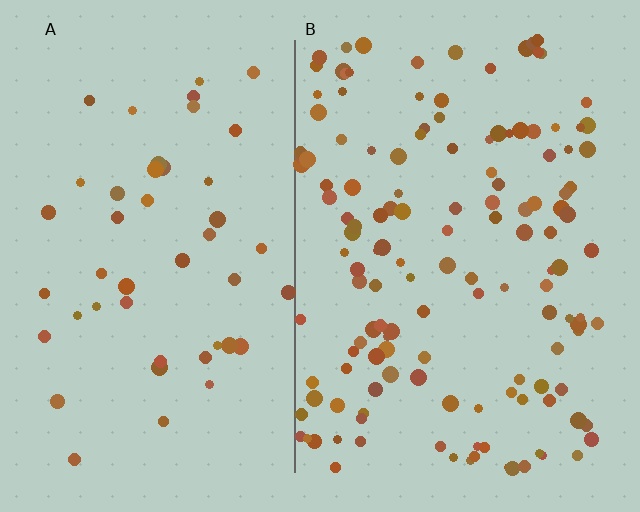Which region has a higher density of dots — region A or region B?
B (the right).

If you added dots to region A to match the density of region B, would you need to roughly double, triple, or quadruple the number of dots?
Approximately triple.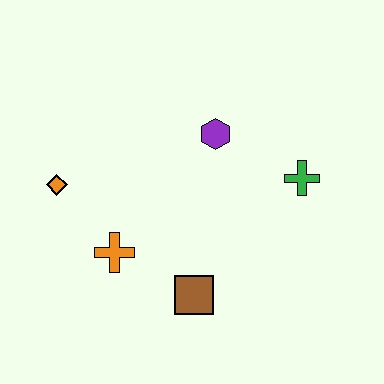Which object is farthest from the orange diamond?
The green cross is farthest from the orange diamond.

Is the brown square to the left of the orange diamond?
No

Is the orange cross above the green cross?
No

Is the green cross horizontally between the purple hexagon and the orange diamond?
No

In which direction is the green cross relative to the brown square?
The green cross is above the brown square.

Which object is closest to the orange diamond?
The orange cross is closest to the orange diamond.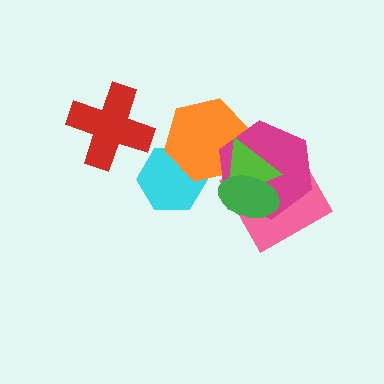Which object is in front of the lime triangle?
The green ellipse is in front of the lime triangle.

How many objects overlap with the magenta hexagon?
4 objects overlap with the magenta hexagon.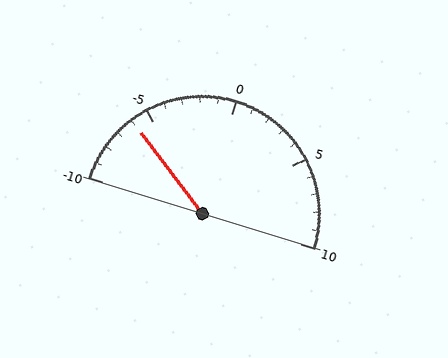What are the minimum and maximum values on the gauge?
The gauge ranges from -10 to 10.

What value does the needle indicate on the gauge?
The needle indicates approximately -6.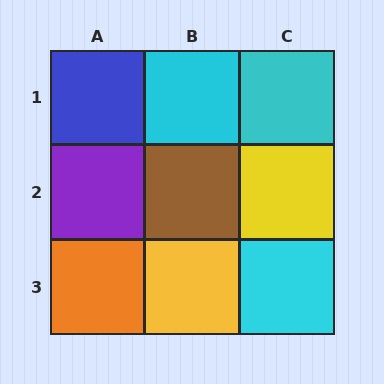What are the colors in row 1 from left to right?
Blue, cyan, cyan.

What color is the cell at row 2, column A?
Purple.